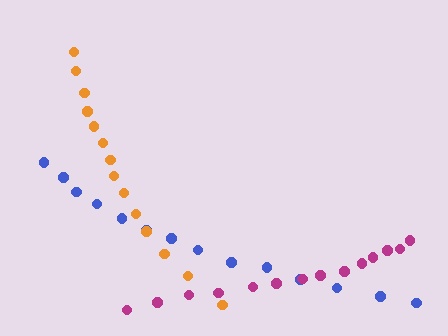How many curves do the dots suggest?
There are 3 distinct paths.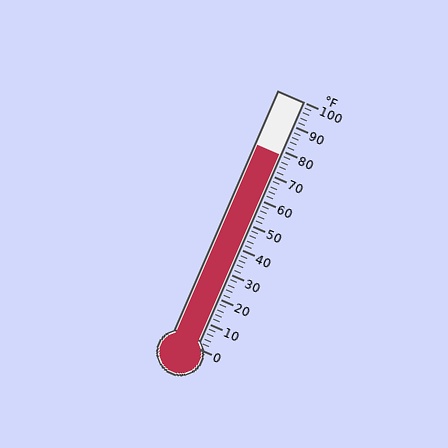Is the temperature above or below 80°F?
The temperature is below 80°F.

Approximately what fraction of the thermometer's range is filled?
The thermometer is filled to approximately 80% of its range.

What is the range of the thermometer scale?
The thermometer scale ranges from 0°F to 100°F.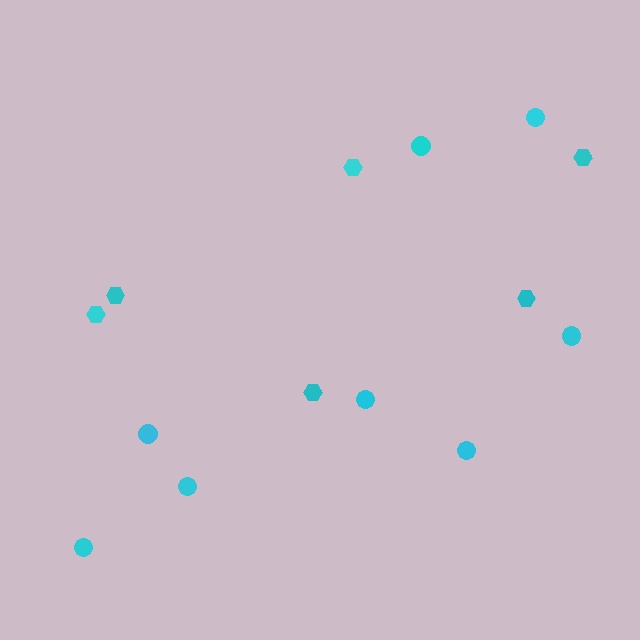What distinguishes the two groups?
There are 2 groups: one group of circles (8) and one group of hexagons (6).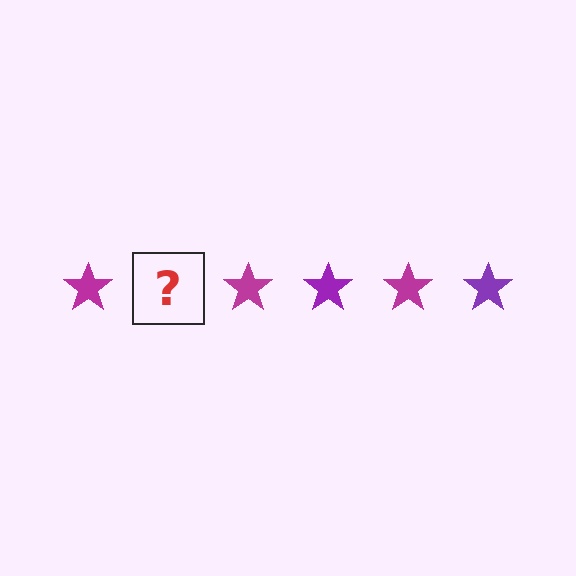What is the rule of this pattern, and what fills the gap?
The rule is that the pattern cycles through magenta, purple stars. The gap should be filled with a purple star.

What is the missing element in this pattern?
The missing element is a purple star.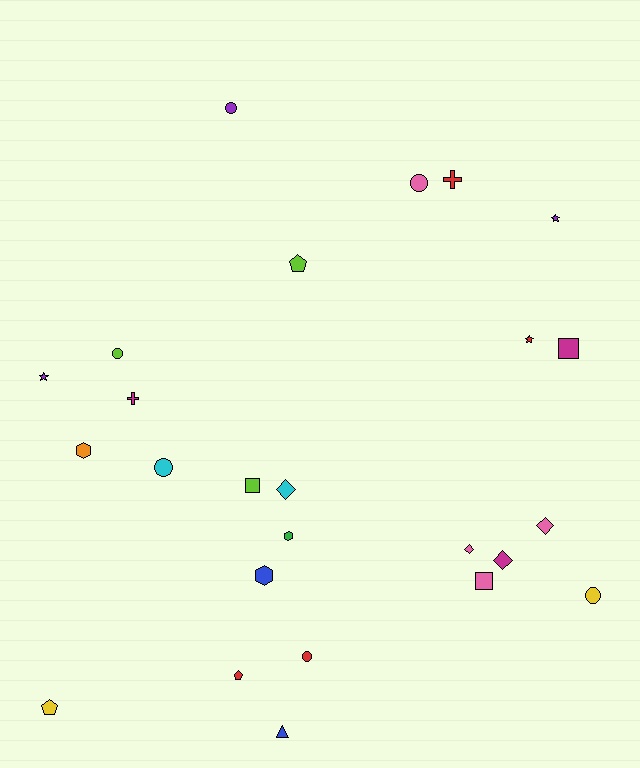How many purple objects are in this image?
There are 3 purple objects.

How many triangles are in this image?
There is 1 triangle.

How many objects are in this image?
There are 25 objects.